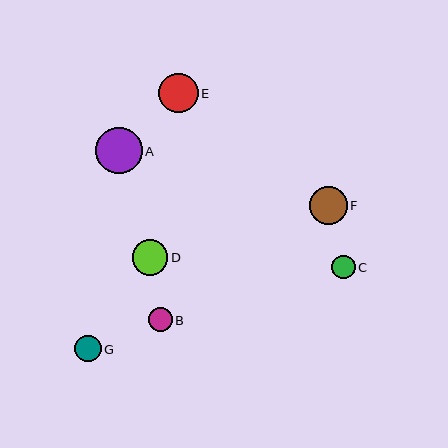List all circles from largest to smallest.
From largest to smallest: A, E, F, D, G, B, C.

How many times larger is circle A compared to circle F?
Circle A is approximately 1.2 times the size of circle F.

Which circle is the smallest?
Circle C is the smallest with a size of approximately 24 pixels.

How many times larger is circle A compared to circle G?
Circle A is approximately 1.8 times the size of circle G.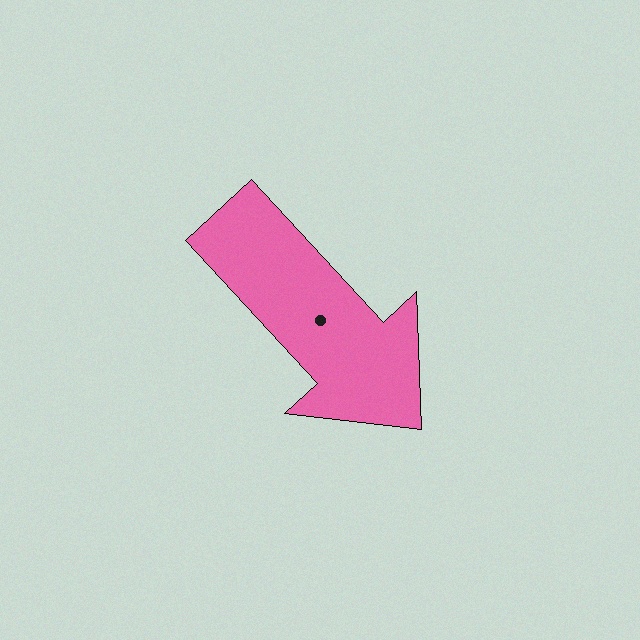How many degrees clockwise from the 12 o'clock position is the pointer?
Approximately 137 degrees.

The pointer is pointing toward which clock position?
Roughly 5 o'clock.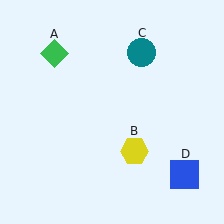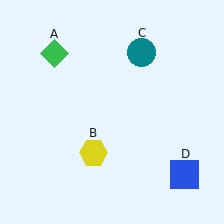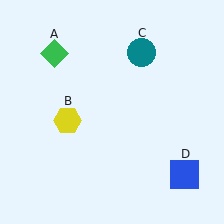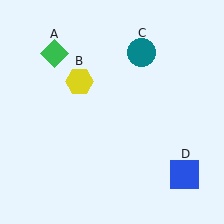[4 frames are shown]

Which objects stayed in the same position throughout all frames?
Green diamond (object A) and teal circle (object C) and blue square (object D) remained stationary.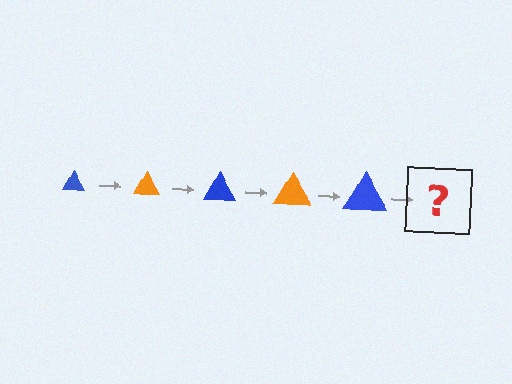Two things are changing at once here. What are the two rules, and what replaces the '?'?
The two rules are that the triangle grows larger each step and the color cycles through blue and orange. The '?' should be an orange triangle, larger than the previous one.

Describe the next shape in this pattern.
It should be an orange triangle, larger than the previous one.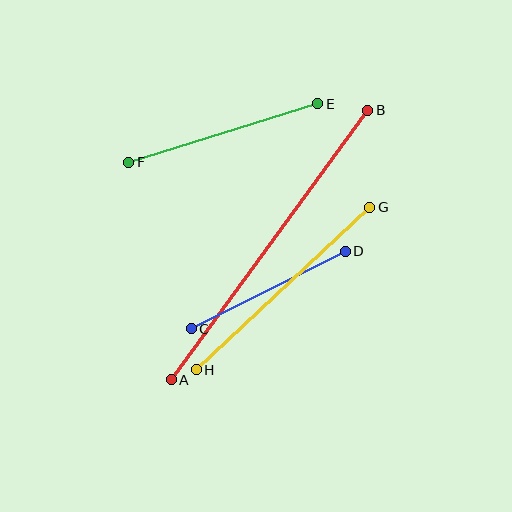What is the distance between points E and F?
The distance is approximately 198 pixels.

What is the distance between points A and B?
The distance is approximately 333 pixels.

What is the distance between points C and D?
The distance is approximately 172 pixels.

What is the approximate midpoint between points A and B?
The midpoint is at approximately (269, 245) pixels.